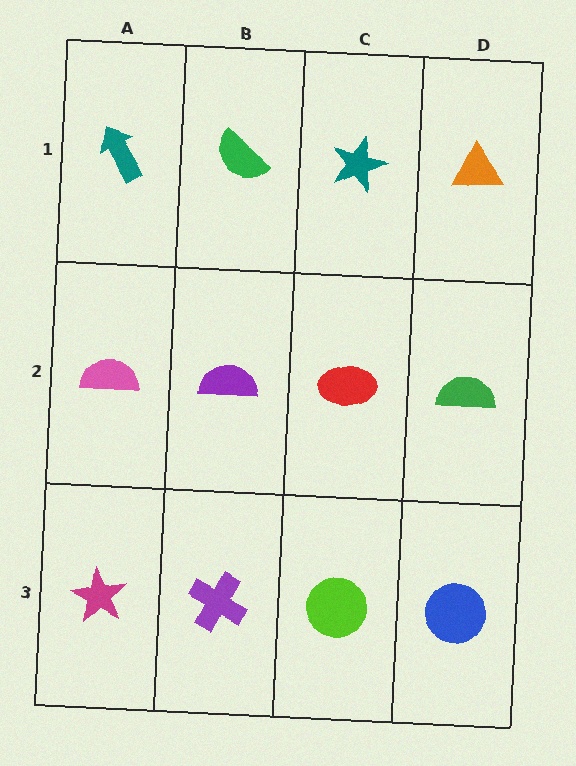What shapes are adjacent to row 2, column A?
A teal arrow (row 1, column A), a magenta star (row 3, column A), a purple semicircle (row 2, column B).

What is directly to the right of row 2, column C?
A green semicircle.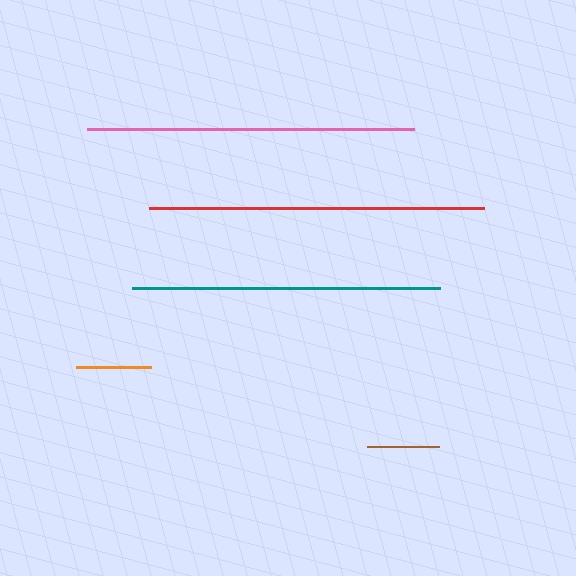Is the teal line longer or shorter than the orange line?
The teal line is longer than the orange line.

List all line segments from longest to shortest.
From longest to shortest: red, pink, teal, orange, brown.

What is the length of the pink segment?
The pink segment is approximately 327 pixels long.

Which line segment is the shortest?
The brown line is the shortest at approximately 72 pixels.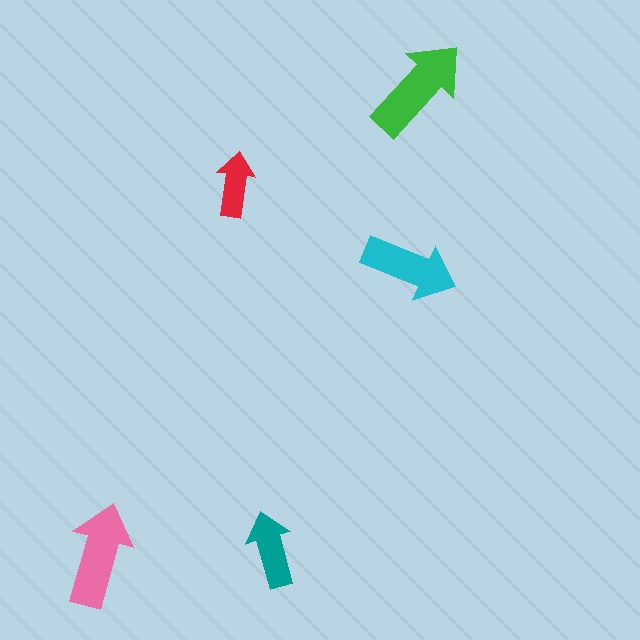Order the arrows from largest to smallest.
the green one, the pink one, the cyan one, the teal one, the red one.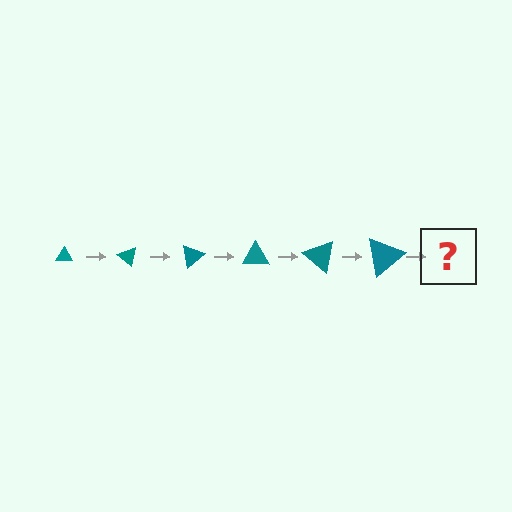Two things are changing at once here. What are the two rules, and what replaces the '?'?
The two rules are that the triangle grows larger each step and it rotates 40 degrees each step. The '?' should be a triangle, larger than the previous one and rotated 240 degrees from the start.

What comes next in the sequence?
The next element should be a triangle, larger than the previous one and rotated 240 degrees from the start.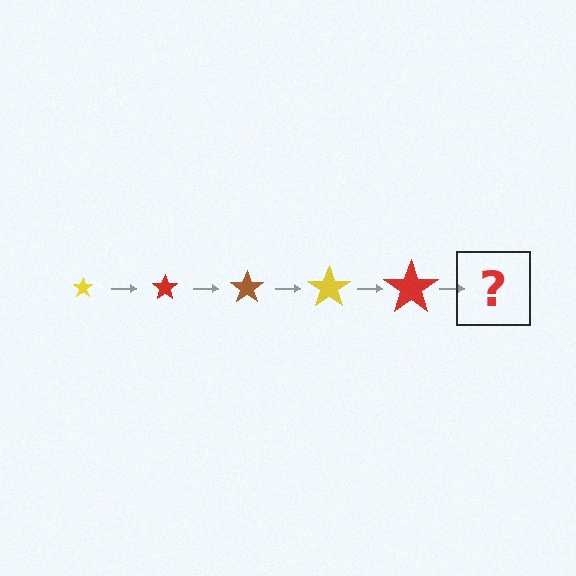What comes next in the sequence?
The next element should be a brown star, larger than the previous one.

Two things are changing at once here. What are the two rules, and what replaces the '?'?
The two rules are that the star grows larger each step and the color cycles through yellow, red, and brown. The '?' should be a brown star, larger than the previous one.